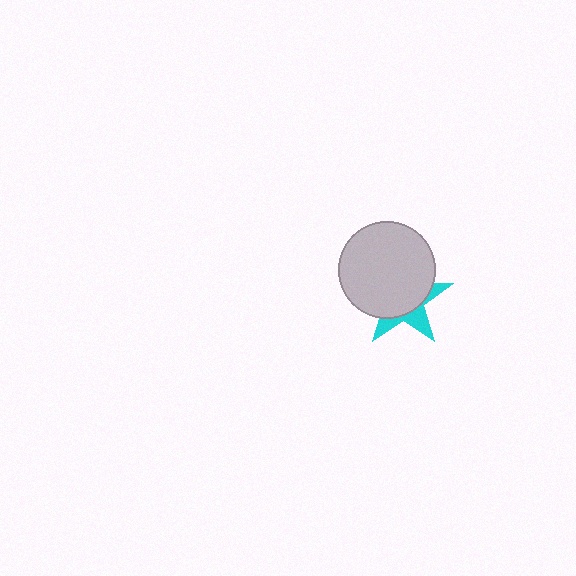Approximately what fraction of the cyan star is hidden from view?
Roughly 68% of the cyan star is hidden behind the light gray circle.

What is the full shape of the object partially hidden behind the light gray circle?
The partially hidden object is a cyan star.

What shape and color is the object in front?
The object in front is a light gray circle.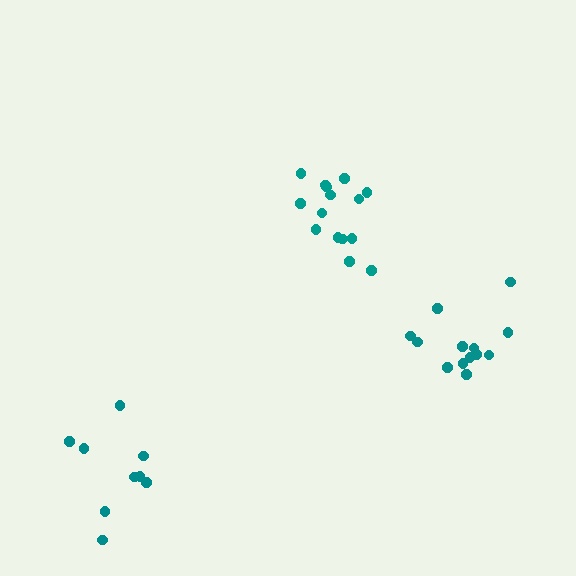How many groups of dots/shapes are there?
There are 3 groups.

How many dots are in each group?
Group 1: 15 dots, Group 2: 13 dots, Group 3: 9 dots (37 total).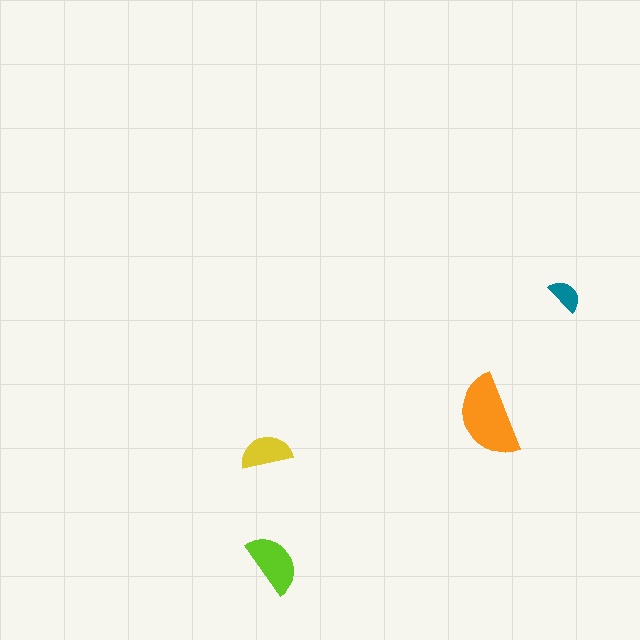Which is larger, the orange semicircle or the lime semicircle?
The orange one.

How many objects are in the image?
There are 4 objects in the image.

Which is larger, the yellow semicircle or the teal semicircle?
The yellow one.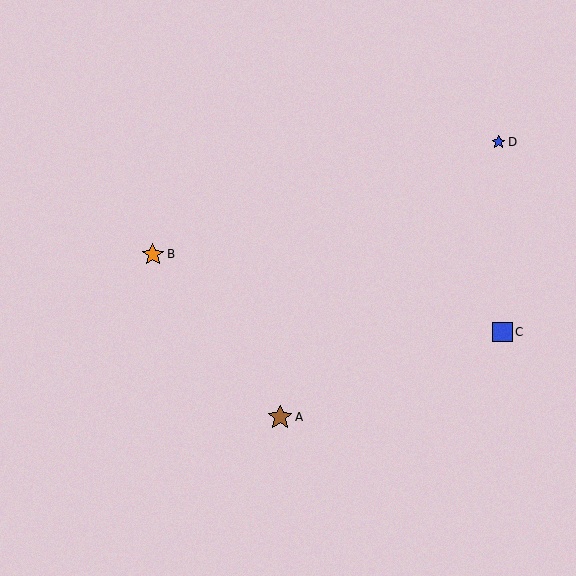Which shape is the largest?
The brown star (labeled A) is the largest.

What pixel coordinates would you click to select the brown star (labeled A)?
Click at (280, 417) to select the brown star A.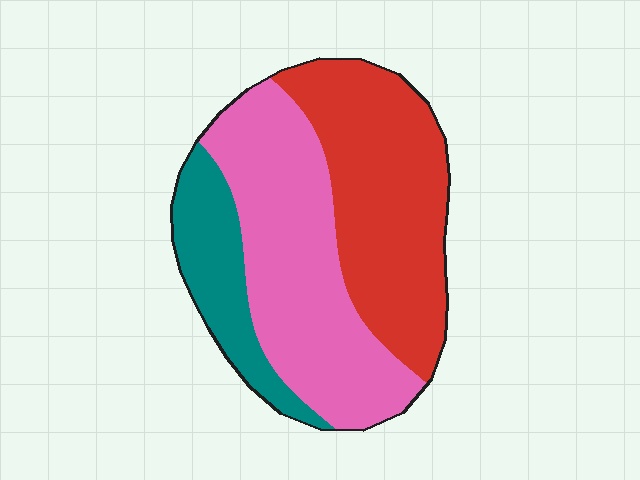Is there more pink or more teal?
Pink.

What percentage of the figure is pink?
Pink covers about 45% of the figure.